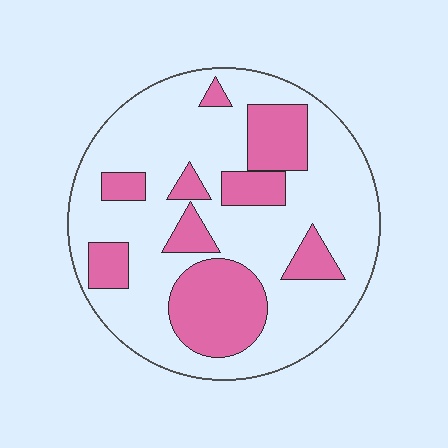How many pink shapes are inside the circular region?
9.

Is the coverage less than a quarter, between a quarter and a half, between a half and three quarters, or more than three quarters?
Between a quarter and a half.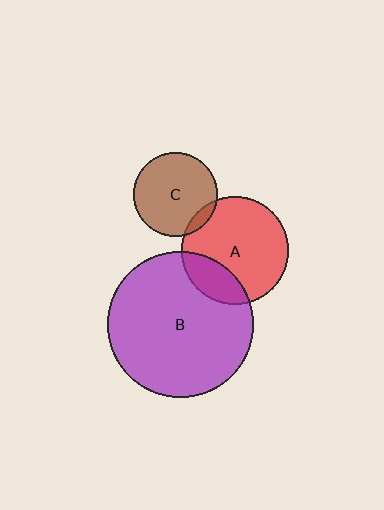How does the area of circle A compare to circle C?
Approximately 1.6 times.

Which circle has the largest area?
Circle B (purple).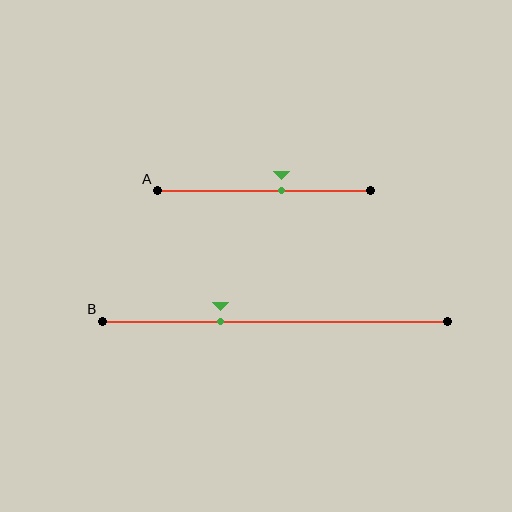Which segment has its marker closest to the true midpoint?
Segment A has its marker closest to the true midpoint.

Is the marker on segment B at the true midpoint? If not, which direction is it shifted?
No, the marker on segment B is shifted to the left by about 16% of the segment length.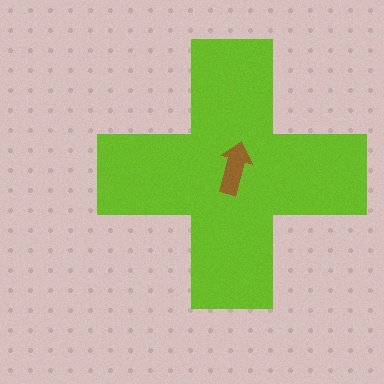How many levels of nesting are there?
2.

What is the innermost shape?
The brown arrow.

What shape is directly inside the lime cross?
The brown arrow.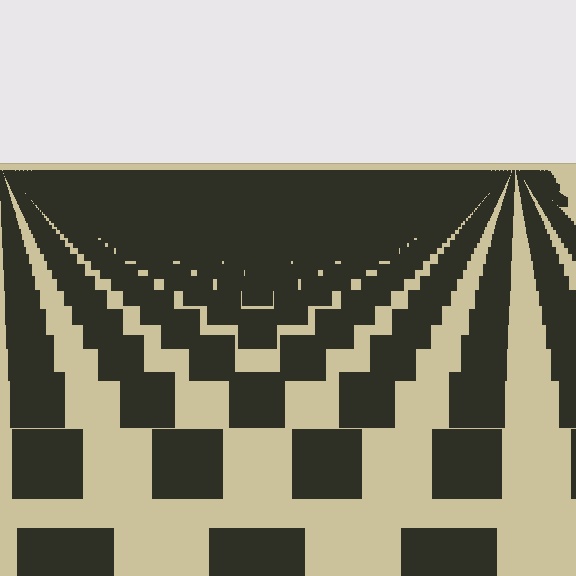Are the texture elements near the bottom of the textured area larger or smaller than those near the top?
Larger. Near the bottom, elements are closer to the viewer and appear at a bigger on-screen size.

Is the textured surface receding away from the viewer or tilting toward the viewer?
The surface is receding away from the viewer. Texture elements get smaller and denser toward the top.